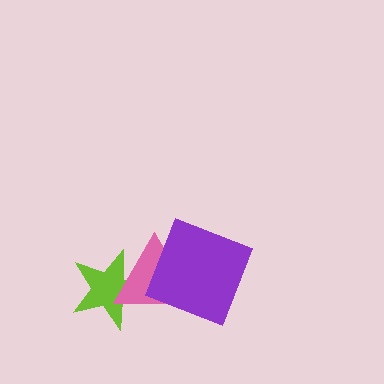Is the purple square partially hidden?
No, no other shape covers it.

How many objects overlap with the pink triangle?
2 objects overlap with the pink triangle.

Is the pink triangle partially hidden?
Yes, it is partially covered by another shape.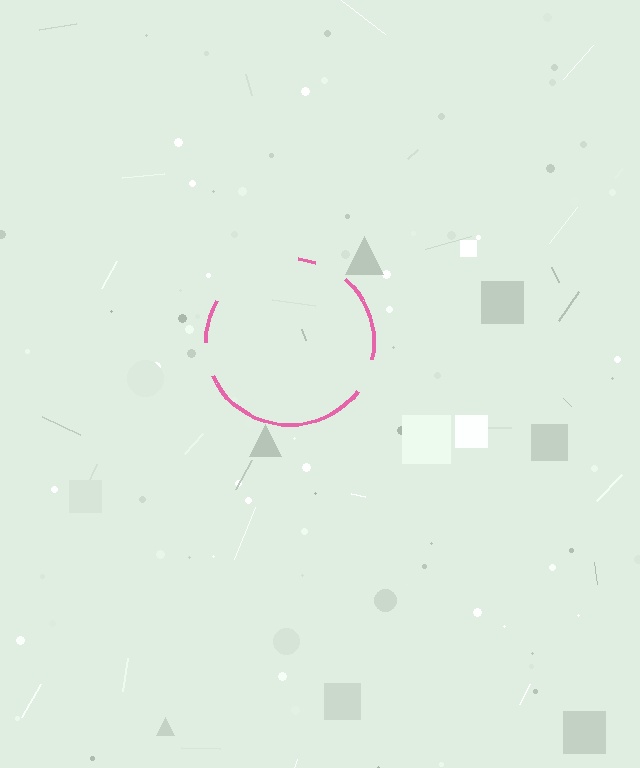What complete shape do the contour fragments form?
The contour fragments form a circle.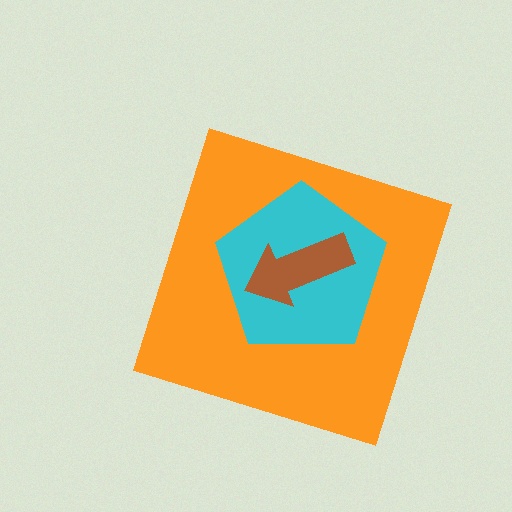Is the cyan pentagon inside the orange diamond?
Yes.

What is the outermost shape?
The orange diamond.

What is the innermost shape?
The brown arrow.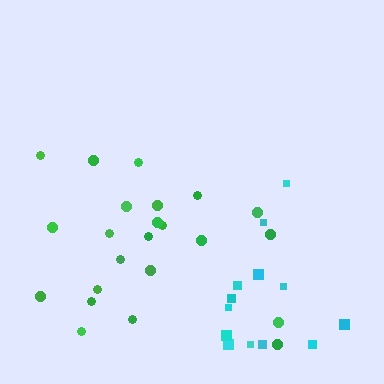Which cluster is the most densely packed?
Cyan.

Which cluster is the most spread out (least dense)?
Green.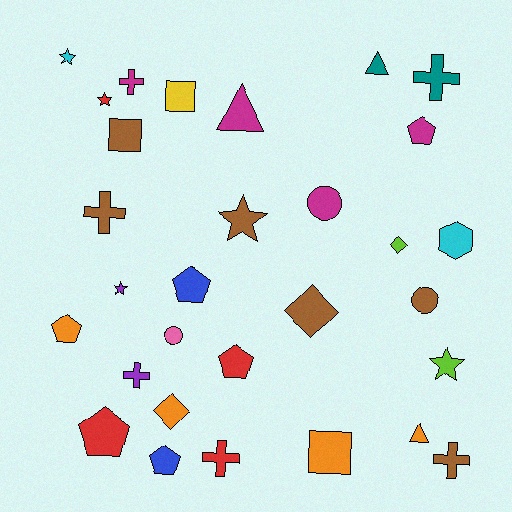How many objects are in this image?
There are 30 objects.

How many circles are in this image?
There are 3 circles.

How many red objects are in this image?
There are 4 red objects.